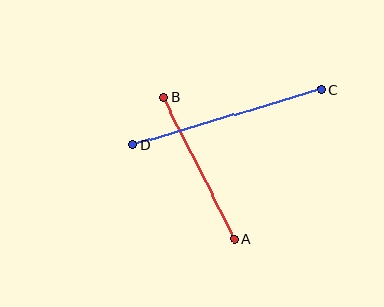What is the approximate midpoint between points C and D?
The midpoint is at approximately (227, 117) pixels.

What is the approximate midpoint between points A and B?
The midpoint is at approximately (199, 168) pixels.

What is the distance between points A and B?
The distance is approximately 159 pixels.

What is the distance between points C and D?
The distance is approximately 196 pixels.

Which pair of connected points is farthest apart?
Points C and D are farthest apart.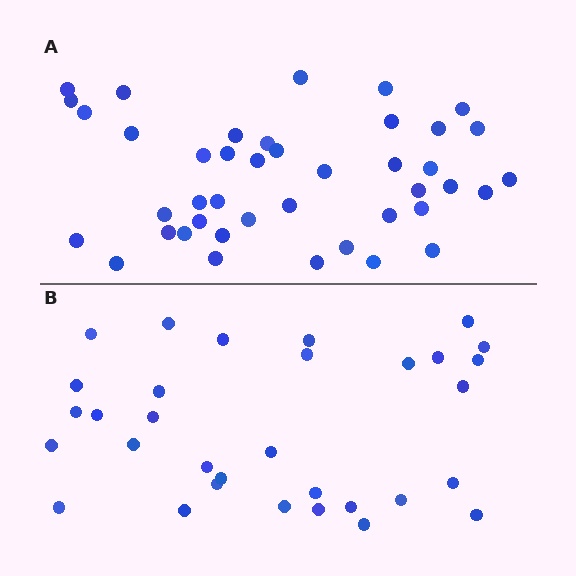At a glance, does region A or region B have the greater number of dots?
Region A (the top region) has more dots.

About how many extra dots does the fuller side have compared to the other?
Region A has roughly 10 or so more dots than region B.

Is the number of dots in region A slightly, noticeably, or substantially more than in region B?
Region A has noticeably more, but not dramatically so. The ratio is roughly 1.3 to 1.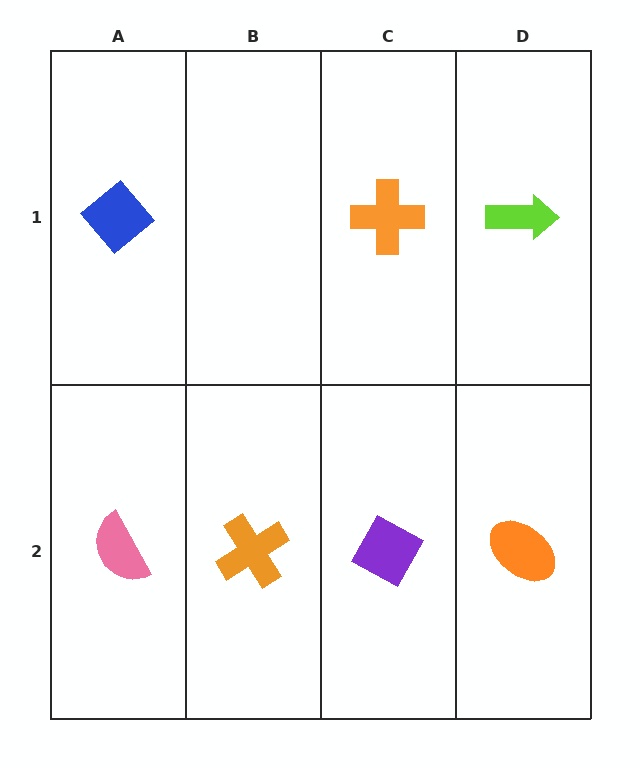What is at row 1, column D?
A lime arrow.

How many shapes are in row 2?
4 shapes.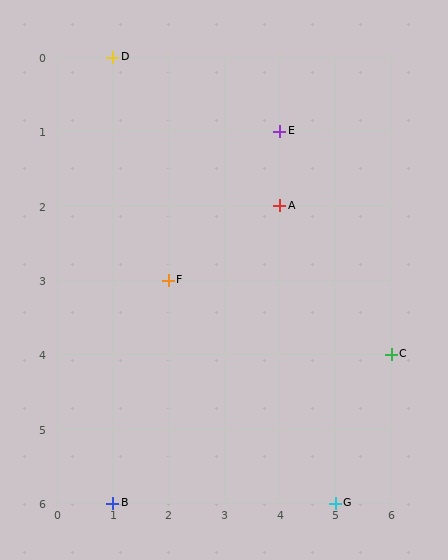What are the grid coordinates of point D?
Point D is at grid coordinates (1, 0).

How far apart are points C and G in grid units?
Points C and G are 1 column and 2 rows apart (about 2.2 grid units diagonally).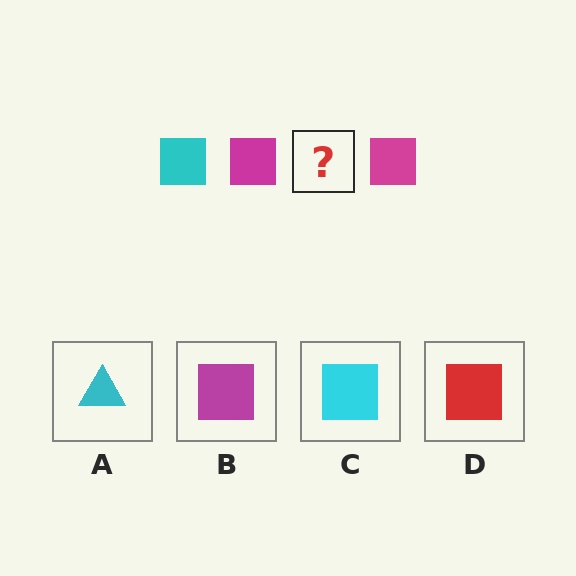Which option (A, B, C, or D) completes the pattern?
C.